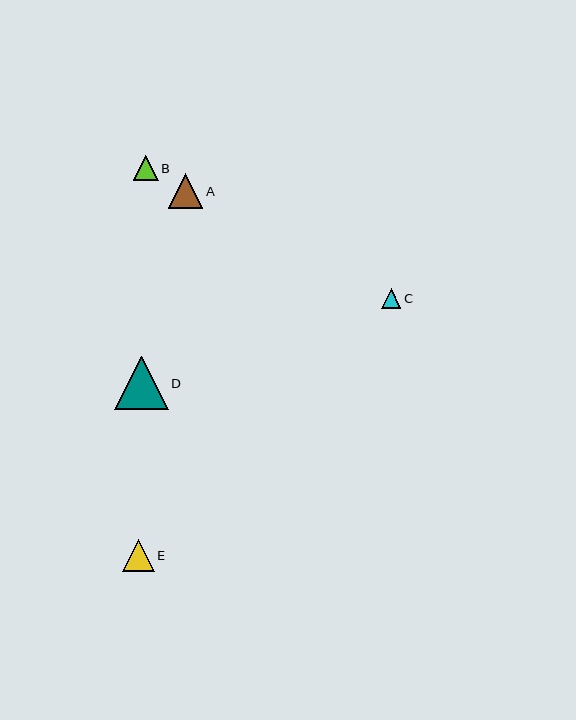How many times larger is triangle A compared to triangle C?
Triangle A is approximately 1.8 times the size of triangle C.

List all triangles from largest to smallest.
From largest to smallest: D, A, E, B, C.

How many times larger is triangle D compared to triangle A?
Triangle D is approximately 1.5 times the size of triangle A.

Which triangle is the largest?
Triangle D is the largest with a size of approximately 53 pixels.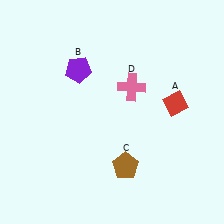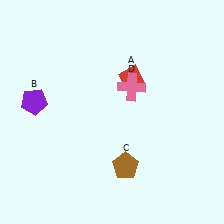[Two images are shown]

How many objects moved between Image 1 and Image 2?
2 objects moved between the two images.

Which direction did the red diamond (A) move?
The red diamond (A) moved left.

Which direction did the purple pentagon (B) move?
The purple pentagon (B) moved left.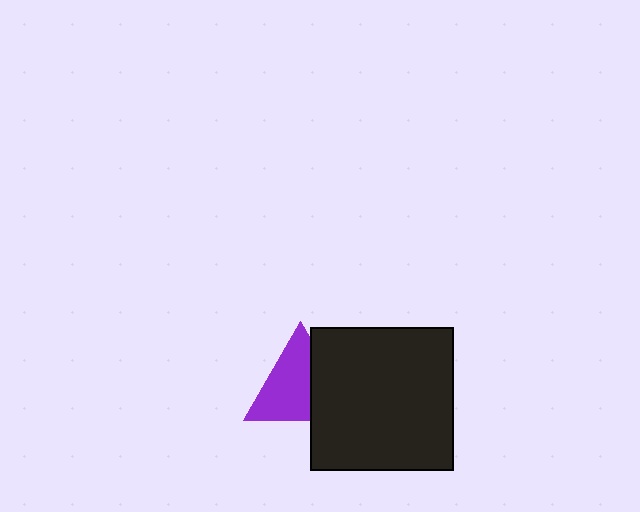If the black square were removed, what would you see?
You would see the complete purple triangle.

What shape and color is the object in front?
The object in front is a black square.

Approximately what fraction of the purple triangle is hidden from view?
Roughly 36% of the purple triangle is hidden behind the black square.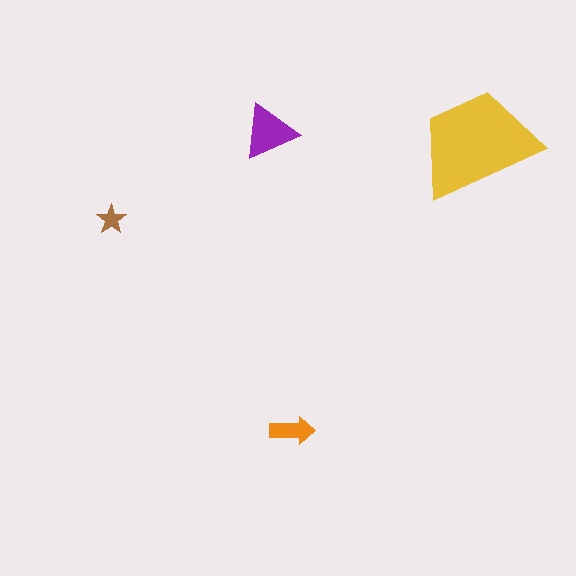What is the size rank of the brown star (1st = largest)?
4th.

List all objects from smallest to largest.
The brown star, the orange arrow, the purple triangle, the yellow trapezoid.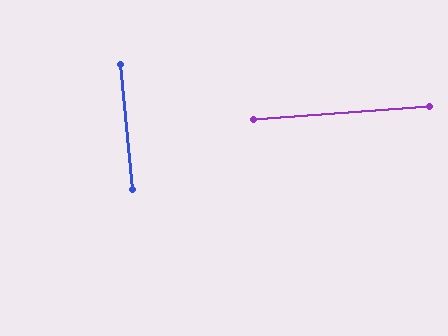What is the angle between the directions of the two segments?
Approximately 89 degrees.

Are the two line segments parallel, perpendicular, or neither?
Perpendicular — they meet at approximately 89°.